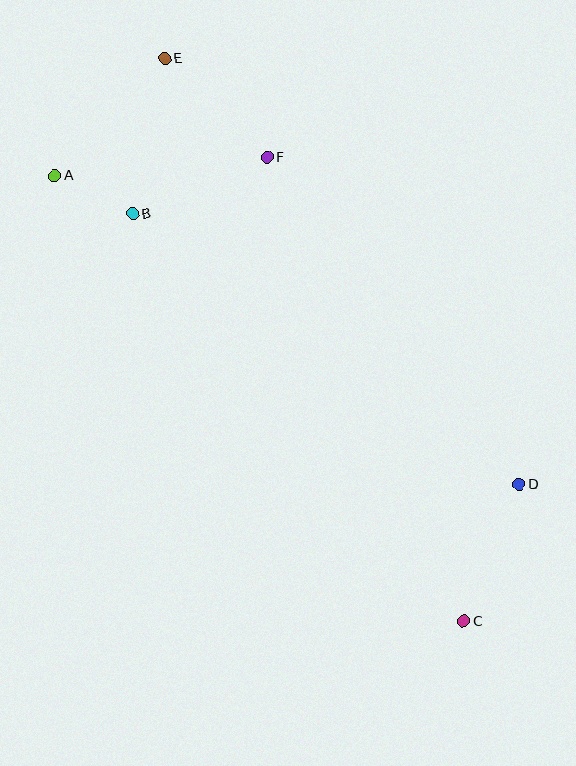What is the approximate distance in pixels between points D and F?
The distance between D and F is approximately 413 pixels.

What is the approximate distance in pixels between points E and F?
The distance between E and F is approximately 142 pixels.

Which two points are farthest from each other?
Points C and E are farthest from each other.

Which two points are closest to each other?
Points A and B are closest to each other.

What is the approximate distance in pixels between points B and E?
The distance between B and E is approximately 158 pixels.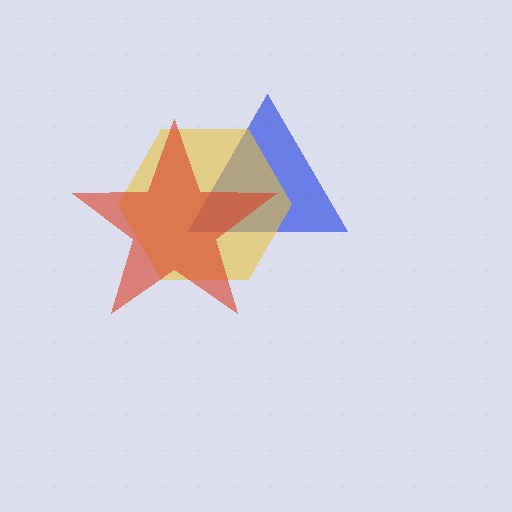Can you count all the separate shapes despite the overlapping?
Yes, there are 3 separate shapes.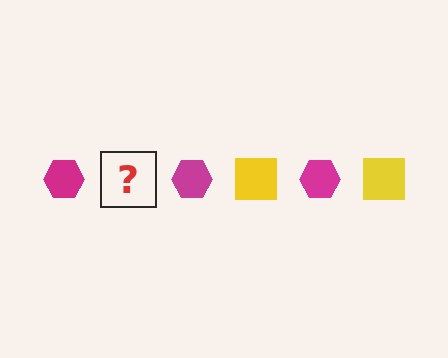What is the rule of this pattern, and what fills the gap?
The rule is that the pattern alternates between magenta hexagon and yellow square. The gap should be filled with a yellow square.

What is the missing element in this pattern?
The missing element is a yellow square.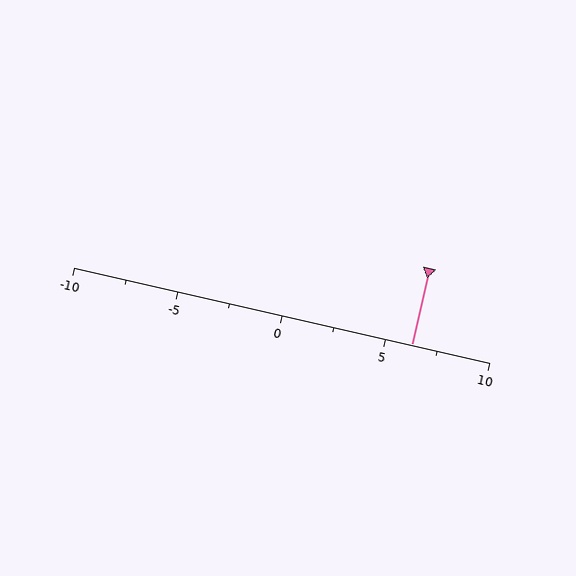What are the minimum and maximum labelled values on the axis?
The axis runs from -10 to 10.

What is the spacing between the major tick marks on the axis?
The major ticks are spaced 5 apart.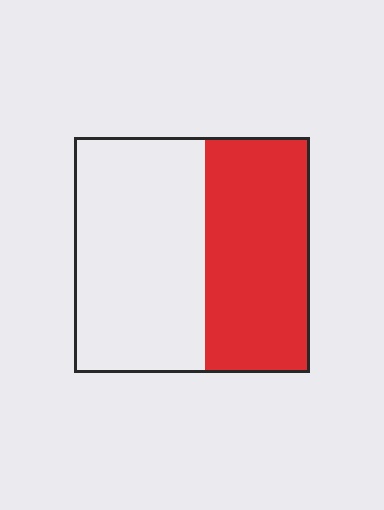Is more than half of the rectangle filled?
No.